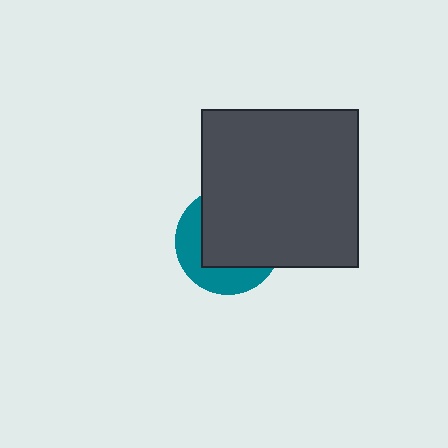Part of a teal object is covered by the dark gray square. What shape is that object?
It is a circle.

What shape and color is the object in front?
The object in front is a dark gray square.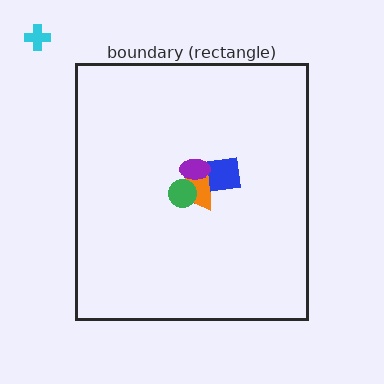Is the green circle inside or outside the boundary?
Inside.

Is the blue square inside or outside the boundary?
Inside.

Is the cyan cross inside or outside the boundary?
Outside.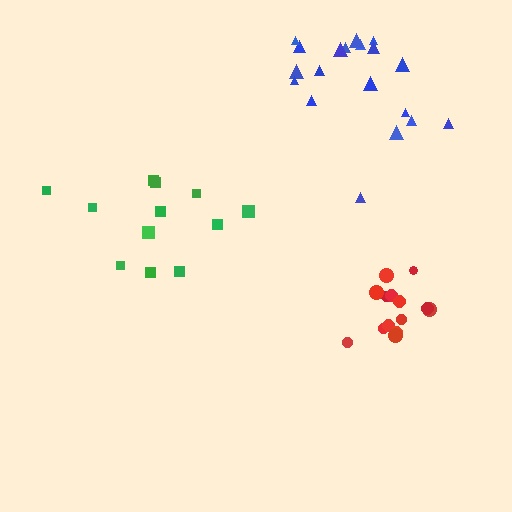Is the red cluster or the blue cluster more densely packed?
Red.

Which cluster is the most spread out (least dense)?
Blue.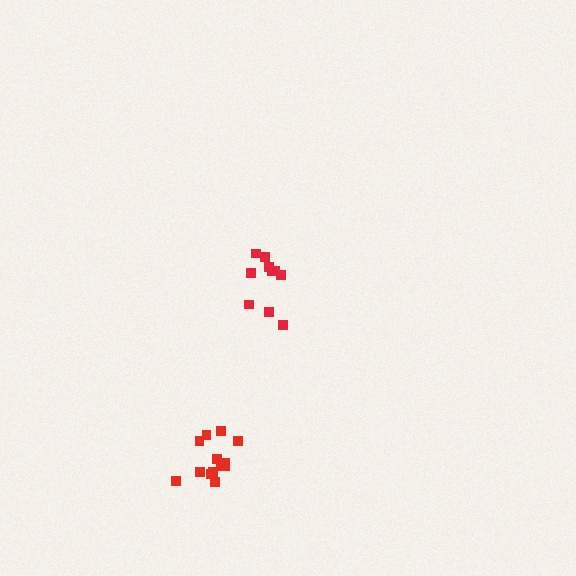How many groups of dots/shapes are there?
There are 2 groups.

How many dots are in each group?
Group 1: 10 dots, Group 2: 13 dots (23 total).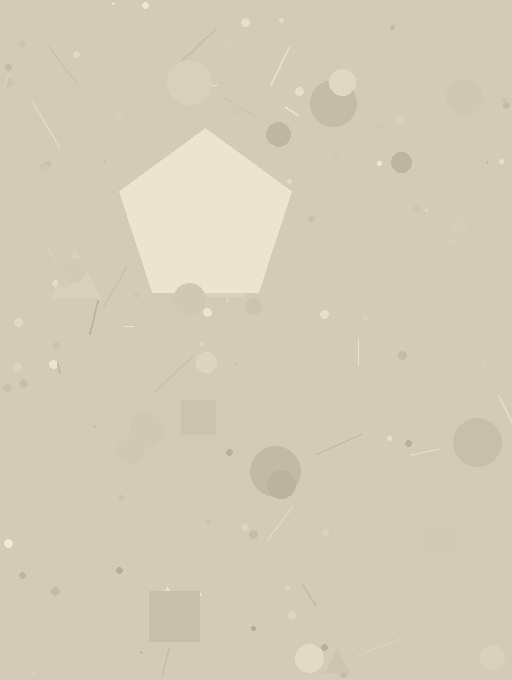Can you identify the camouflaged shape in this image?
The camouflaged shape is a pentagon.